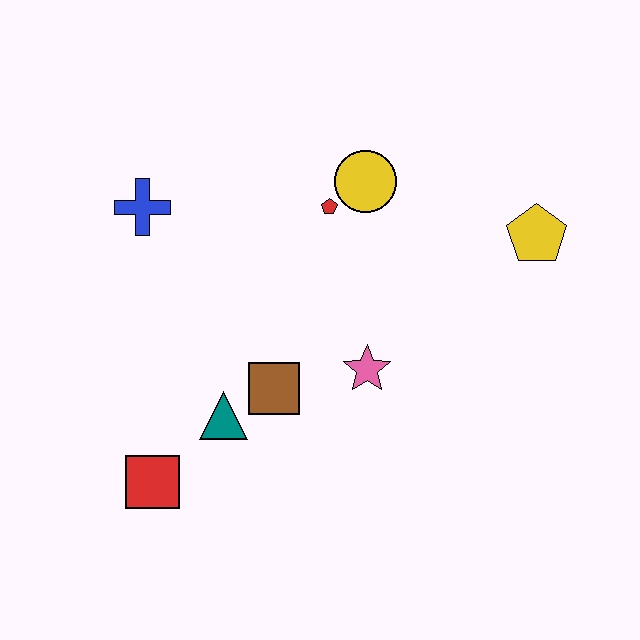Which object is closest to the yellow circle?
The red pentagon is closest to the yellow circle.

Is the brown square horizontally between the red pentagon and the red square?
Yes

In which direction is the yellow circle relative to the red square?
The yellow circle is above the red square.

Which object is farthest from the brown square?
The yellow pentagon is farthest from the brown square.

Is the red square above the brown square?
No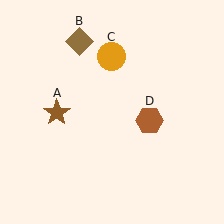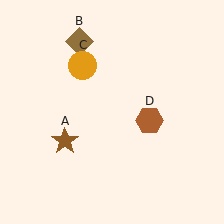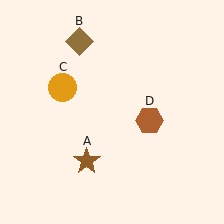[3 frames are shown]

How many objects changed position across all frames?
2 objects changed position: brown star (object A), orange circle (object C).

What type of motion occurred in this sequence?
The brown star (object A), orange circle (object C) rotated counterclockwise around the center of the scene.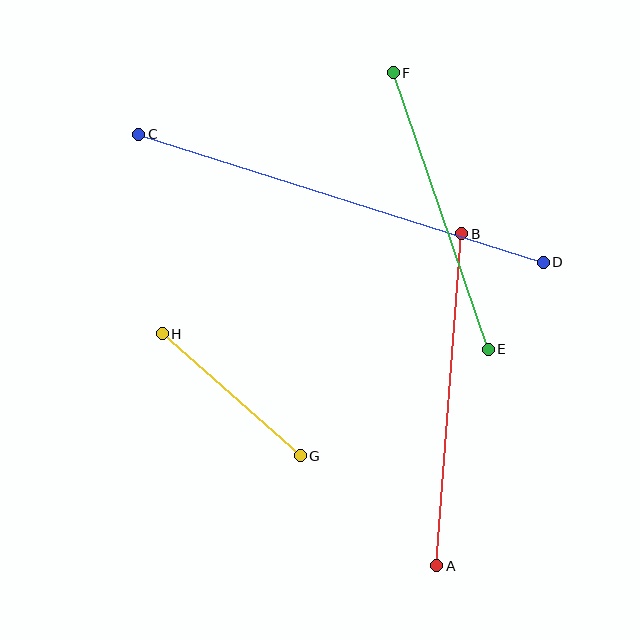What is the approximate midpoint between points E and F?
The midpoint is at approximately (441, 211) pixels.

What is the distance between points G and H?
The distance is approximately 184 pixels.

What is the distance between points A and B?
The distance is approximately 333 pixels.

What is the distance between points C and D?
The distance is approximately 424 pixels.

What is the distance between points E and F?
The distance is approximately 292 pixels.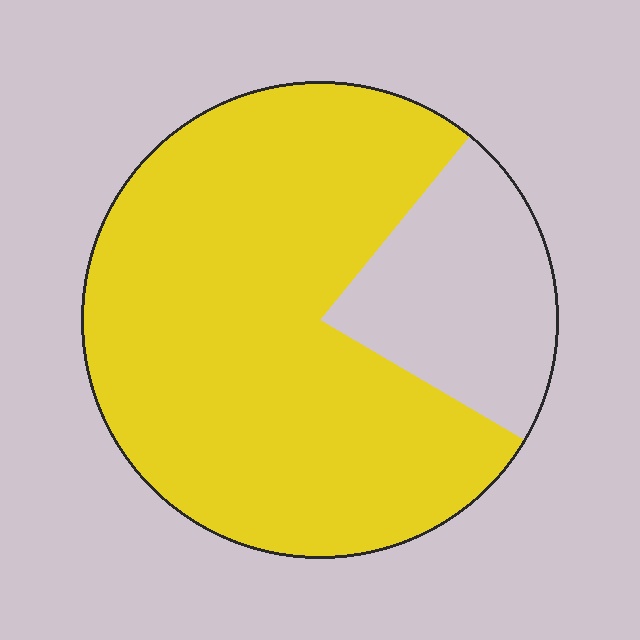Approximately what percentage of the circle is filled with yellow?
Approximately 75%.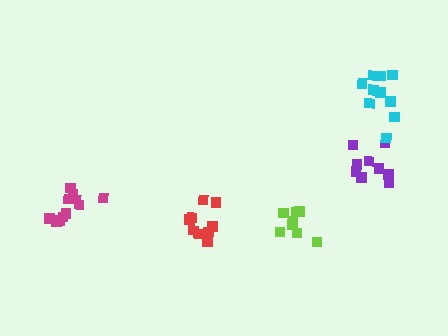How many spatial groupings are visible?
There are 5 spatial groupings.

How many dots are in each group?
Group 1: 10 dots, Group 2: 11 dots, Group 3: 9 dots, Group 4: 10 dots, Group 5: 8 dots (48 total).